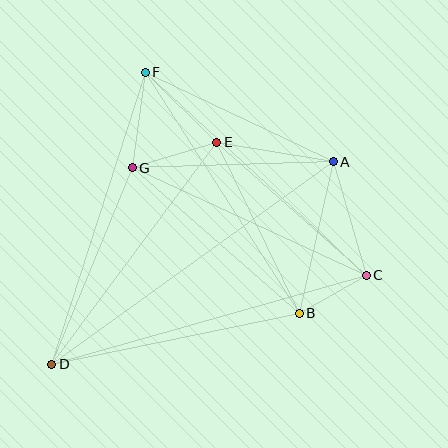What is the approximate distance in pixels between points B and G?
The distance between B and G is approximately 222 pixels.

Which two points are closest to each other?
Points B and C are closest to each other.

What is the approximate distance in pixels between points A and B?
The distance between A and B is approximately 155 pixels.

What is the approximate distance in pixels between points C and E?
The distance between C and E is approximately 200 pixels.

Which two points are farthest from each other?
Points A and D are farthest from each other.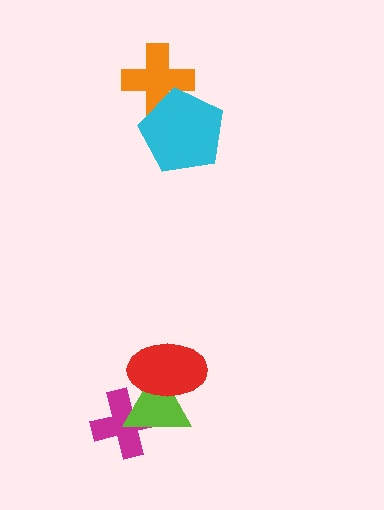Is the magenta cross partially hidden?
Yes, it is partially covered by another shape.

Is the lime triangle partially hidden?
Yes, it is partially covered by another shape.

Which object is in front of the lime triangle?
The red ellipse is in front of the lime triangle.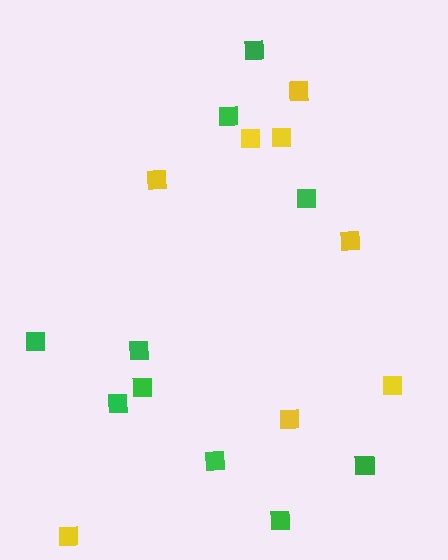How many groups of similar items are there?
There are 2 groups: one group of green squares (10) and one group of yellow squares (8).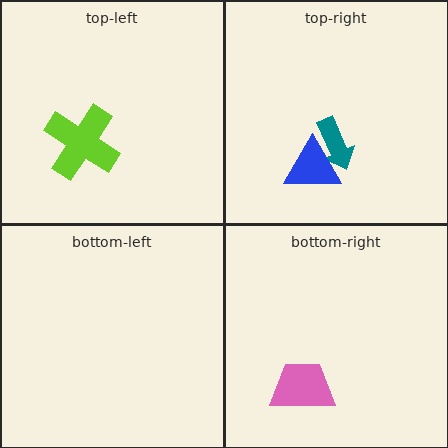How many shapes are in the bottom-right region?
1.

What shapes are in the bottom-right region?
The pink trapezoid.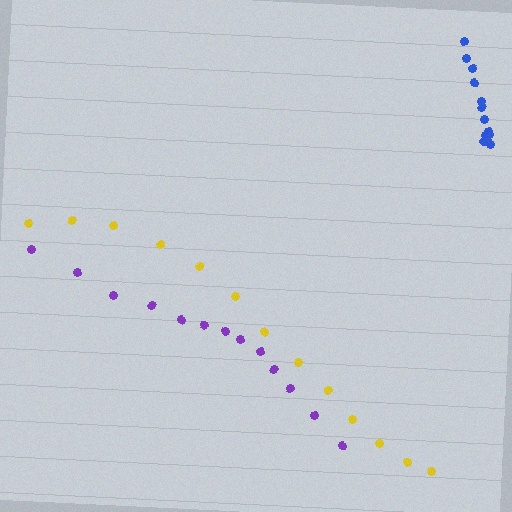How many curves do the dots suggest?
There are 3 distinct paths.